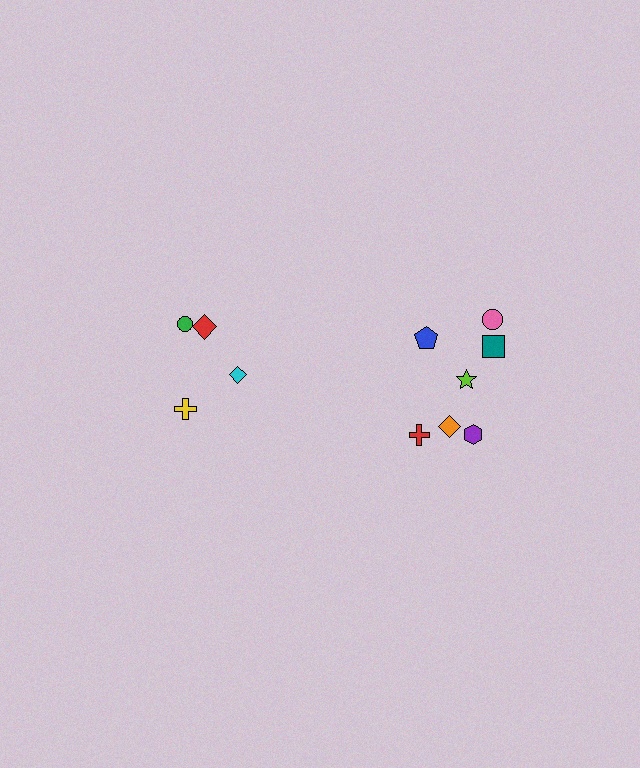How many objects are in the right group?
There are 7 objects.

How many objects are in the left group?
There are 4 objects.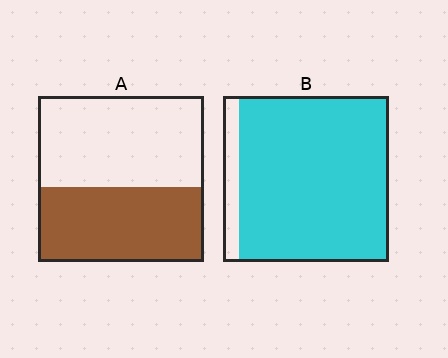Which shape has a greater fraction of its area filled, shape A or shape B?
Shape B.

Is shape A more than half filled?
No.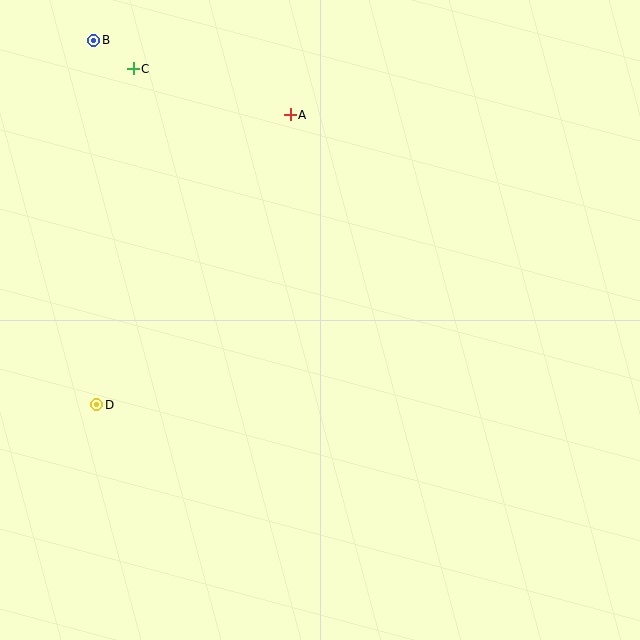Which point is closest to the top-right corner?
Point A is closest to the top-right corner.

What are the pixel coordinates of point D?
Point D is at (97, 405).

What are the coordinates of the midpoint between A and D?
The midpoint between A and D is at (193, 260).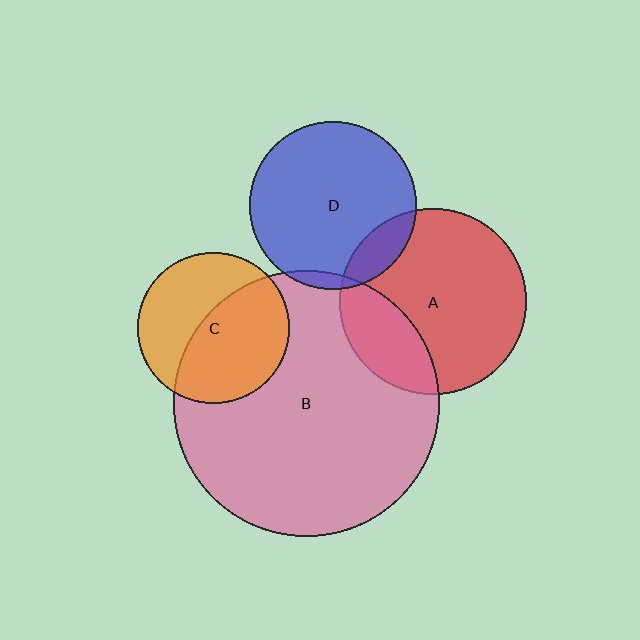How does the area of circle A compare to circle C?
Approximately 1.5 times.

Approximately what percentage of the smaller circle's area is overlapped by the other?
Approximately 25%.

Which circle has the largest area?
Circle B (pink).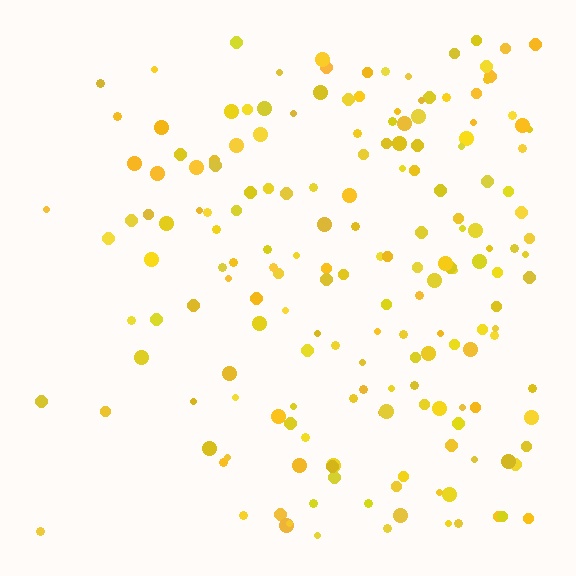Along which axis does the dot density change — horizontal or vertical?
Horizontal.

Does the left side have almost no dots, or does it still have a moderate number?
Still a moderate number, just noticeably fewer than the right.